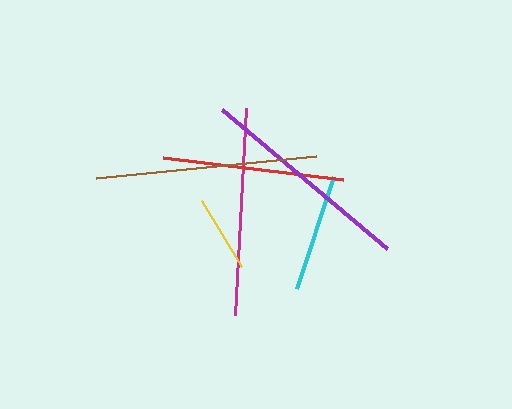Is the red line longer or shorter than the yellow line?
The red line is longer than the yellow line.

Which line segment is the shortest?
The yellow line is the shortest at approximately 78 pixels.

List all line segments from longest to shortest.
From longest to shortest: brown, purple, magenta, red, cyan, yellow.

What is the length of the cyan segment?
The cyan segment is approximately 118 pixels long.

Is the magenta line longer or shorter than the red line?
The magenta line is longer than the red line.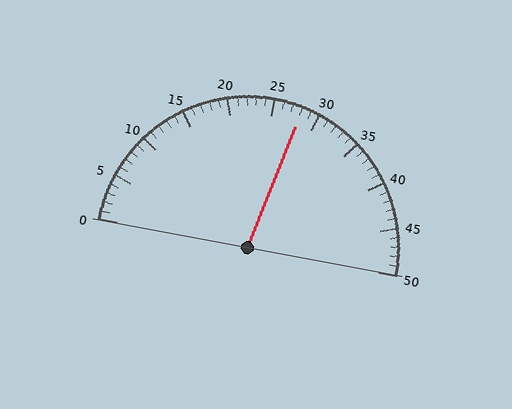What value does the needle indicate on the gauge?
The needle indicates approximately 28.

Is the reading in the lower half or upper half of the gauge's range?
The reading is in the upper half of the range (0 to 50).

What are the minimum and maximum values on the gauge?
The gauge ranges from 0 to 50.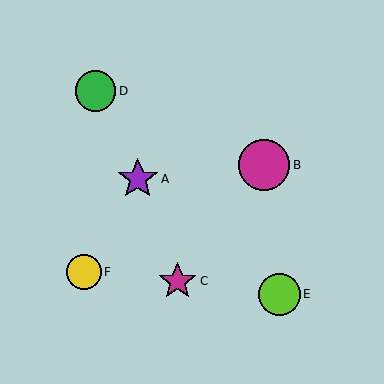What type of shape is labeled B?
Shape B is a magenta circle.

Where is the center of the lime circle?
The center of the lime circle is at (279, 294).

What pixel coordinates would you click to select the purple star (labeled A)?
Click at (138, 179) to select the purple star A.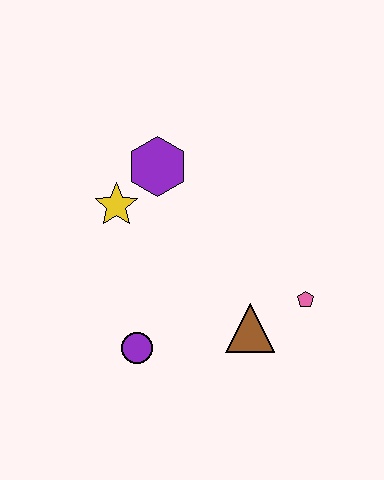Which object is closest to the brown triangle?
The pink pentagon is closest to the brown triangle.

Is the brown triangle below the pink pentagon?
Yes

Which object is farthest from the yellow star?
The pink pentagon is farthest from the yellow star.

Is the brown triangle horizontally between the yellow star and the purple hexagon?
No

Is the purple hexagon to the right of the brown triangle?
No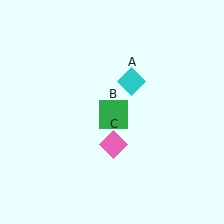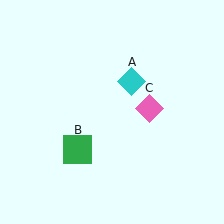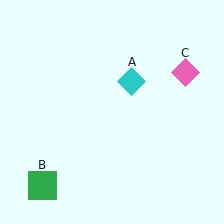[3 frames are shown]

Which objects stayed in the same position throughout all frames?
Cyan diamond (object A) remained stationary.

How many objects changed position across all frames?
2 objects changed position: green square (object B), pink diamond (object C).